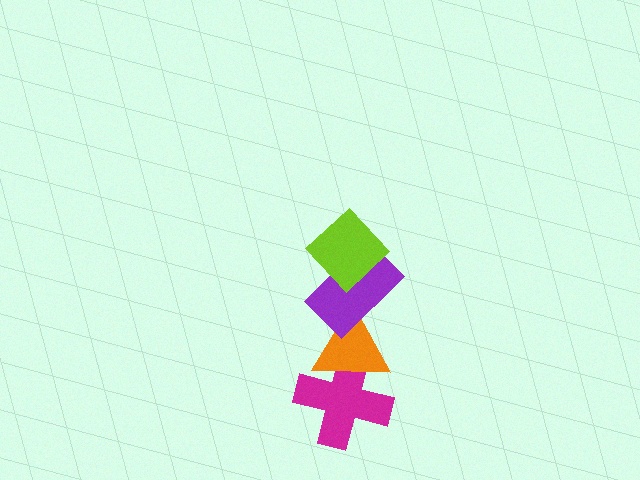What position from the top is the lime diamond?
The lime diamond is 1st from the top.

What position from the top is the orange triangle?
The orange triangle is 3rd from the top.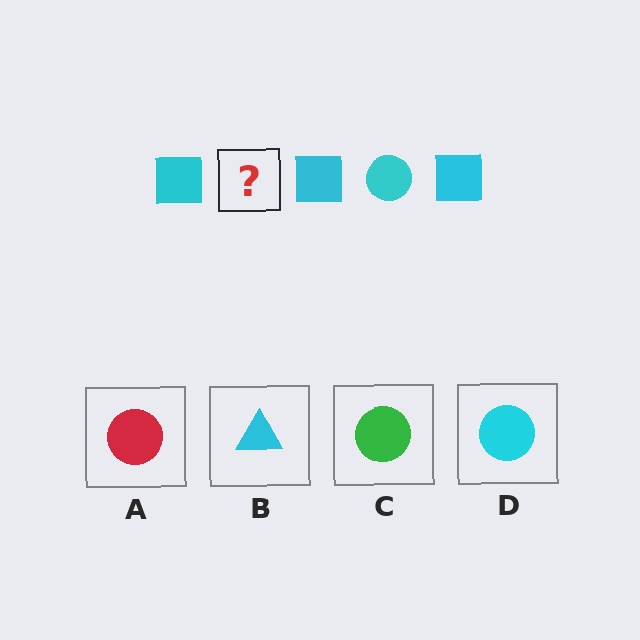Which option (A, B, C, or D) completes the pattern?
D.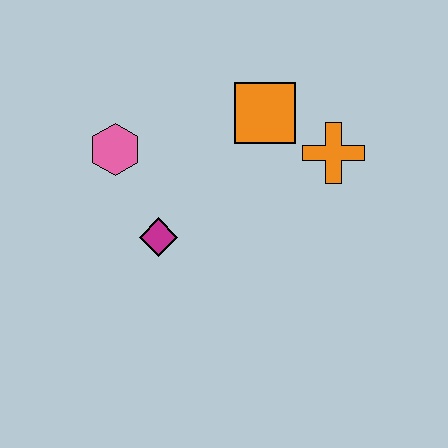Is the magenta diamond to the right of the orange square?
No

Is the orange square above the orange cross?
Yes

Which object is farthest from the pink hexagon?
The orange cross is farthest from the pink hexagon.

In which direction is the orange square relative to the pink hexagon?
The orange square is to the right of the pink hexagon.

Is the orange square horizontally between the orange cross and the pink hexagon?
Yes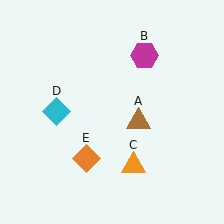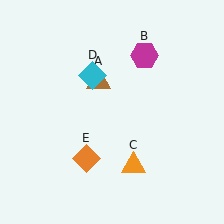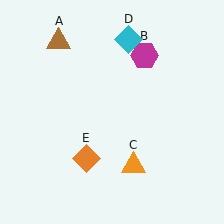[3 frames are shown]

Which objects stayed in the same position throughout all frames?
Magenta hexagon (object B) and orange triangle (object C) and orange diamond (object E) remained stationary.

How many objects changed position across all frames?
2 objects changed position: brown triangle (object A), cyan diamond (object D).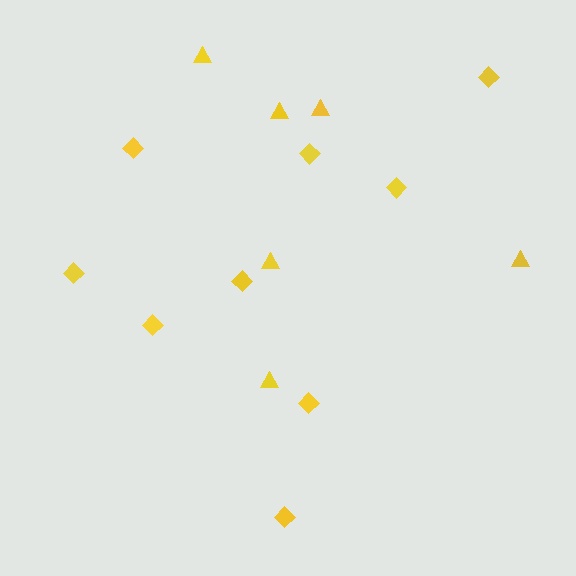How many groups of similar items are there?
There are 2 groups: one group of triangles (6) and one group of diamonds (9).